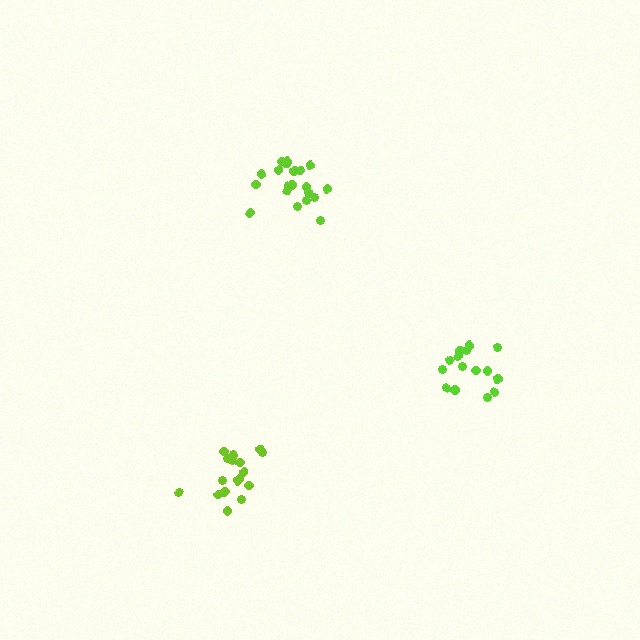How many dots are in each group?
Group 1: 15 dots, Group 2: 20 dots, Group 3: 17 dots (52 total).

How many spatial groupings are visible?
There are 3 spatial groupings.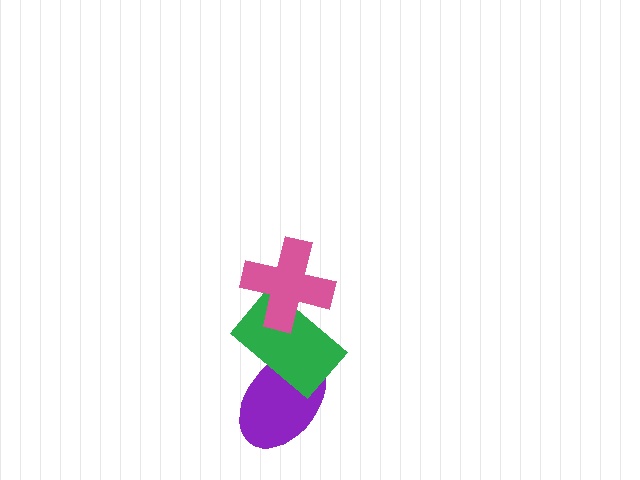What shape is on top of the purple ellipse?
The green rectangle is on top of the purple ellipse.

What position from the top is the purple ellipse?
The purple ellipse is 3rd from the top.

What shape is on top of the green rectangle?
The pink cross is on top of the green rectangle.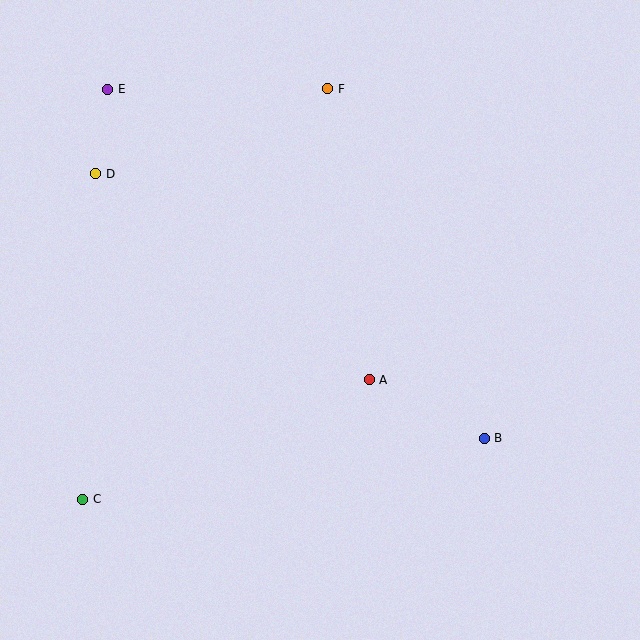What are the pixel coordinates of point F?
Point F is at (328, 89).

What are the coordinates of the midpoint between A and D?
The midpoint between A and D is at (233, 277).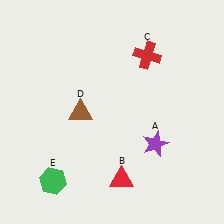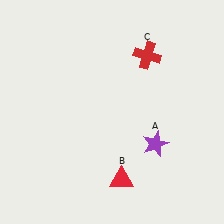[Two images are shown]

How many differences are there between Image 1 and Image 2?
There are 2 differences between the two images.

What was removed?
The brown triangle (D), the green hexagon (E) were removed in Image 2.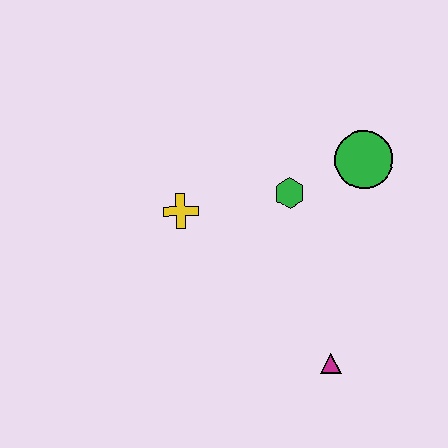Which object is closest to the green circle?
The green hexagon is closest to the green circle.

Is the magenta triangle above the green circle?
No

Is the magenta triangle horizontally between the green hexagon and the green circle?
Yes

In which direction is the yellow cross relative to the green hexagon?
The yellow cross is to the left of the green hexagon.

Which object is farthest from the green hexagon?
The magenta triangle is farthest from the green hexagon.